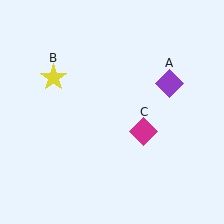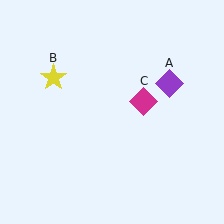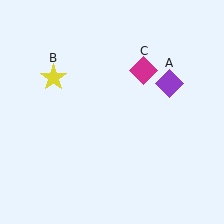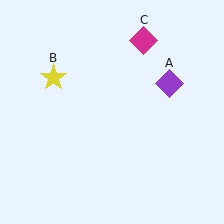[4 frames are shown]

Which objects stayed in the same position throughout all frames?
Purple diamond (object A) and yellow star (object B) remained stationary.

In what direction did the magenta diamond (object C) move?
The magenta diamond (object C) moved up.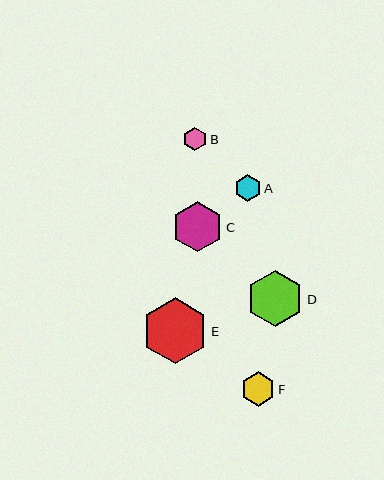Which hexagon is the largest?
Hexagon E is the largest with a size of approximately 66 pixels.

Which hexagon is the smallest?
Hexagon B is the smallest with a size of approximately 24 pixels.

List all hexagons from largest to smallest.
From largest to smallest: E, D, C, F, A, B.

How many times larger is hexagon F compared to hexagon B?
Hexagon F is approximately 1.4 times the size of hexagon B.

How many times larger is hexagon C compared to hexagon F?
Hexagon C is approximately 1.5 times the size of hexagon F.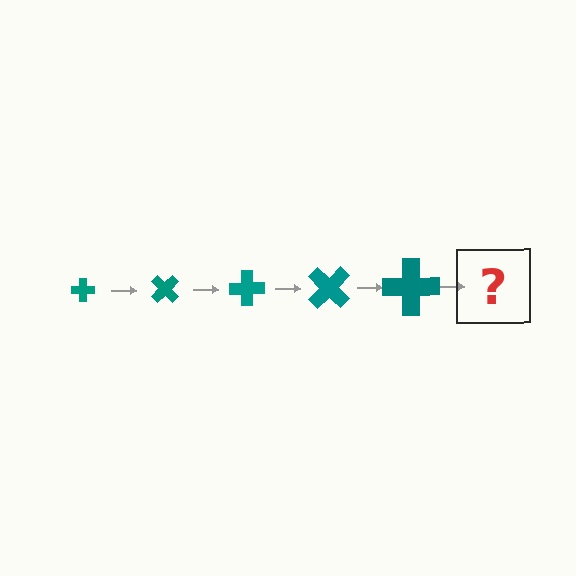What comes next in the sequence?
The next element should be a cross, larger than the previous one and rotated 225 degrees from the start.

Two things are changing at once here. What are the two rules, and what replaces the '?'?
The two rules are that the cross grows larger each step and it rotates 45 degrees each step. The '?' should be a cross, larger than the previous one and rotated 225 degrees from the start.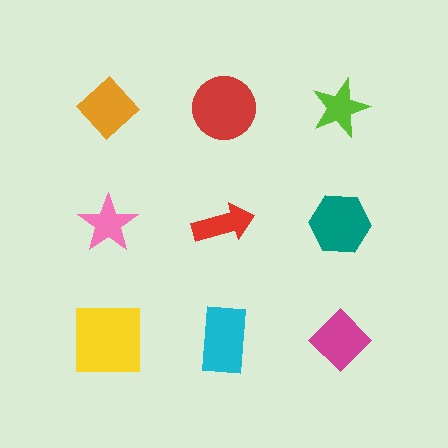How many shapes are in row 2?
3 shapes.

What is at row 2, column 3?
A teal hexagon.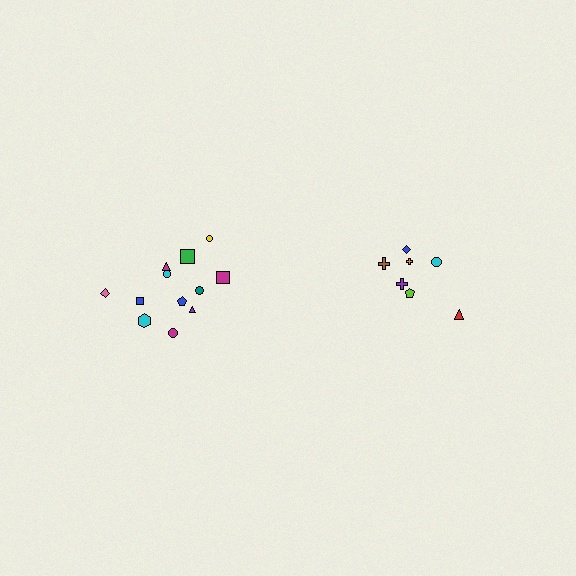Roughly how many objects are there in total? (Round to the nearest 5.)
Roughly 20 objects in total.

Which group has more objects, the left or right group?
The left group.